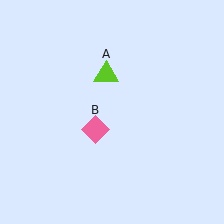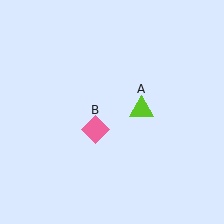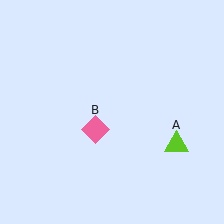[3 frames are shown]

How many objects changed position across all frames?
1 object changed position: lime triangle (object A).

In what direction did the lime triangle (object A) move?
The lime triangle (object A) moved down and to the right.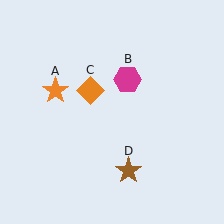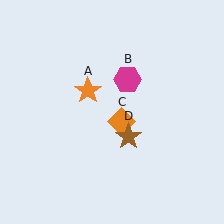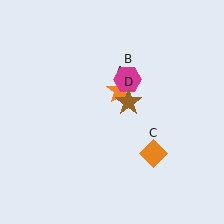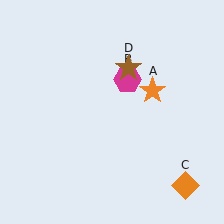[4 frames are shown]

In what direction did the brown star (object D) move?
The brown star (object D) moved up.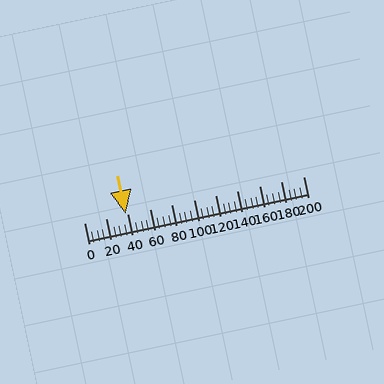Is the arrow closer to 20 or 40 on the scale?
The arrow is closer to 40.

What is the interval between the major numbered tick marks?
The major tick marks are spaced 20 units apart.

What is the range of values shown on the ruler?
The ruler shows values from 0 to 200.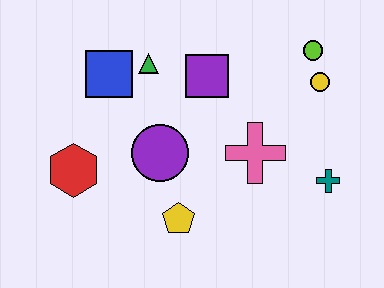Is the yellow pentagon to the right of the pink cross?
No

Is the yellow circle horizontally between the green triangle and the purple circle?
No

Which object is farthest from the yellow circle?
The red hexagon is farthest from the yellow circle.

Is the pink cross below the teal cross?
No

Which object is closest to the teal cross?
The pink cross is closest to the teal cross.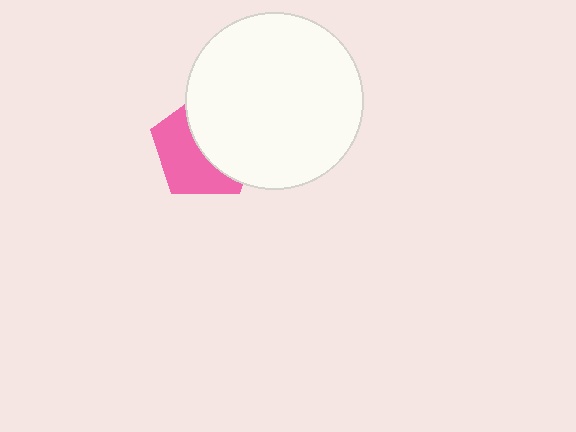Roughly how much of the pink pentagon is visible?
About half of it is visible (roughly 48%).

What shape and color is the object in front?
The object in front is a white circle.